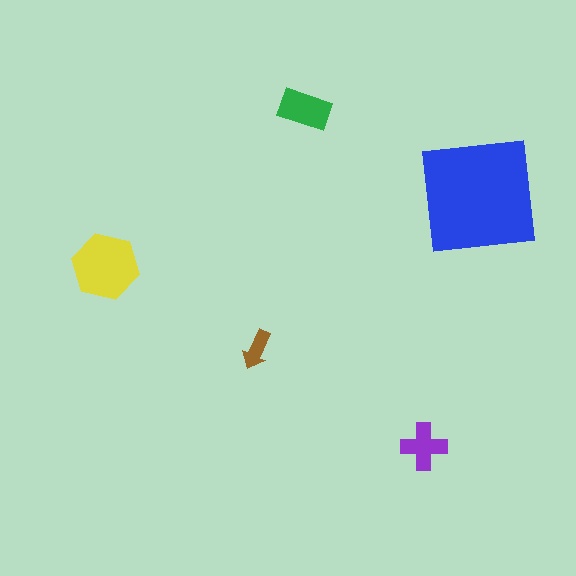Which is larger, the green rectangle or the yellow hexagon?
The yellow hexagon.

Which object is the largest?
The blue square.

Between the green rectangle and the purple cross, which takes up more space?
The green rectangle.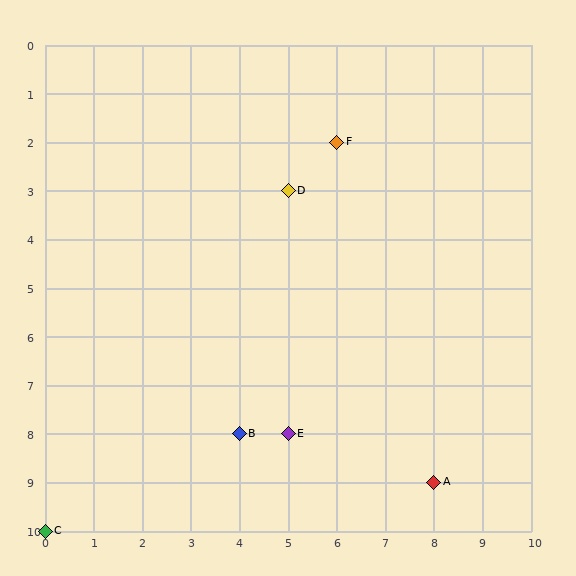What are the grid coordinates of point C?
Point C is at grid coordinates (0, 10).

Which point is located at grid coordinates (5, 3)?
Point D is at (5, 3).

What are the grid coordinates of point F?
Point F is at grid coordinates (6, 2).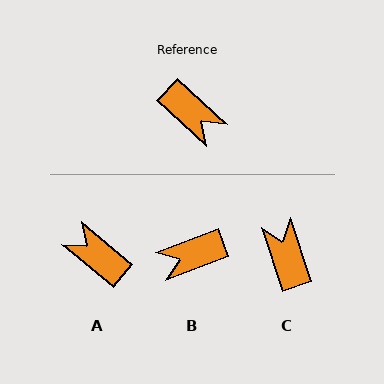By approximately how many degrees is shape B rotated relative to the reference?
Approximately 116 degrees clockwise.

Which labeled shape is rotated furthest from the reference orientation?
A, about 177 degrees away.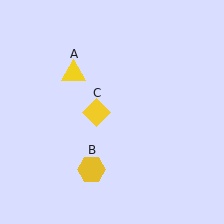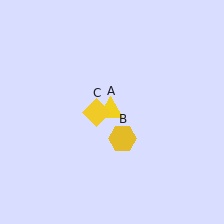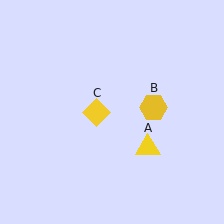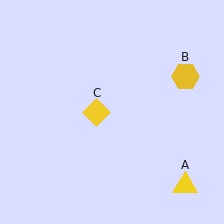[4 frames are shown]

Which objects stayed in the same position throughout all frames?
Yellow diamond (object C) remained stationary.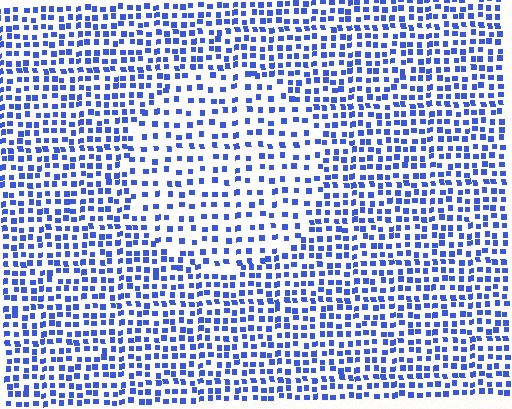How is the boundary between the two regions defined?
The boundary is defined by a change in element density (approximately 1.8x ratio). All elements are the same color, size, and shape.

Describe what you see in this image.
The image contains small blue elements arranged at two different densities. A circle-shaped region is visible where the elements are less densely packed than the surrounding area.